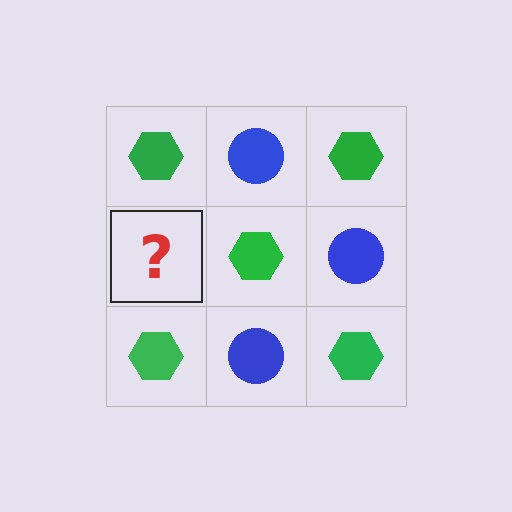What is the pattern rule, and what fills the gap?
The rule is that it alternates green hexagon and blue circle in a checkerboard pattern. The gap should be filled with a blue circle.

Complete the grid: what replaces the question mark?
The question mark should be replaced with a blue circle.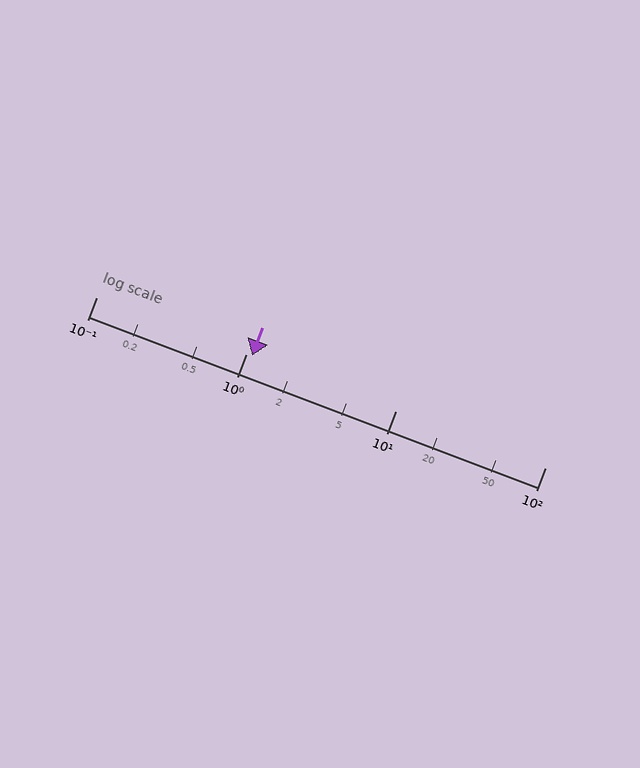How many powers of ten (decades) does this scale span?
The scale spans 3 decades, from 0.1 to 100.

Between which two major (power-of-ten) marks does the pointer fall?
The pointer is between 1 and 10.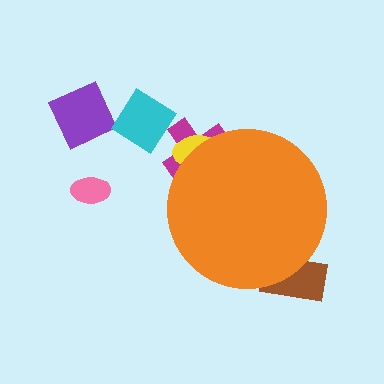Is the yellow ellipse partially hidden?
Yes, the yellow ellipse is partially hidden behind the orange circle.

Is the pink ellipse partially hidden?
No, the pink ellipse is fully visible.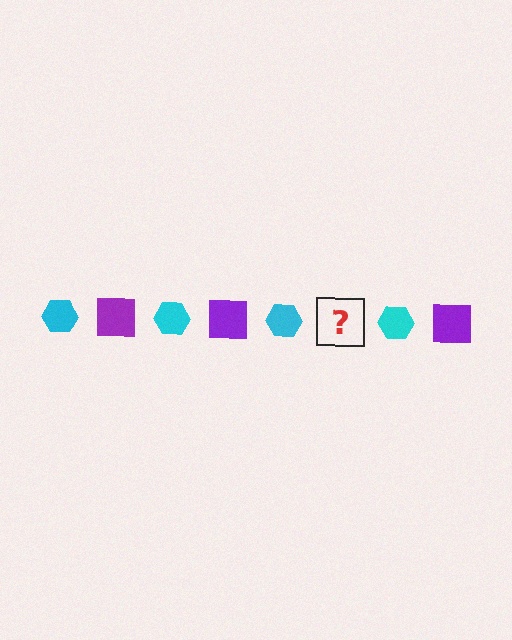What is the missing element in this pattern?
The missing element is a purple square.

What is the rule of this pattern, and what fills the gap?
The rule is that the pattern alternates between cyan hexagon and purple square. The gap should be filled with a purple square.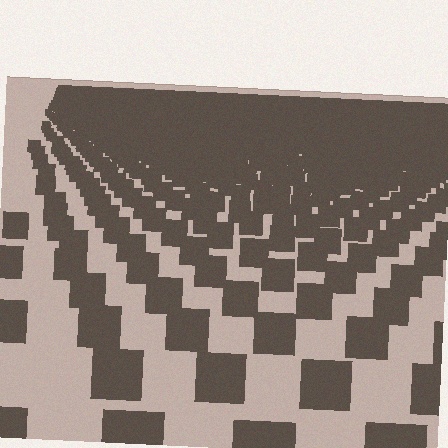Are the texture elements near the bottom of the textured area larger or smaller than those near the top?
Larger. Near the bottom, elements are closer to the viewer and appear at a bigger on-screen size.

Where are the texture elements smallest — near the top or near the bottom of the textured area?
Near the top.